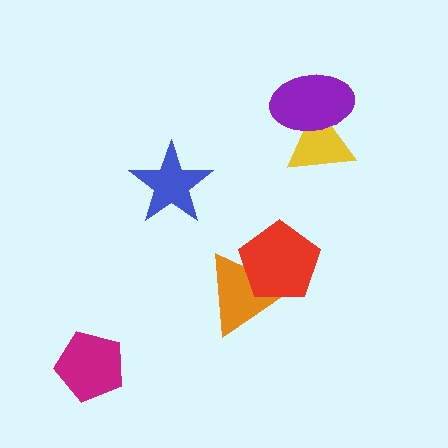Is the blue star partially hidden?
No, no other shape covers it.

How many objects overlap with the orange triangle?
1 object overlaps with the orange triangle.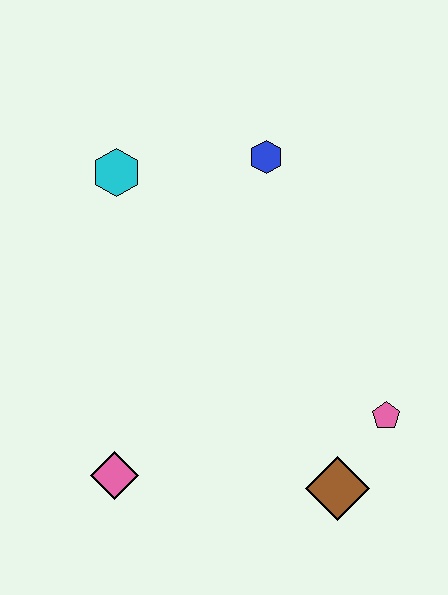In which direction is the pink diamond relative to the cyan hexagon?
The pink diamond is below the cyan hexagon.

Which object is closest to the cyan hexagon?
The blue hexagon is closest to the cyan hexagon.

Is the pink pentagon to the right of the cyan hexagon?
Yes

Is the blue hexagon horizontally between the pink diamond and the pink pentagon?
Yes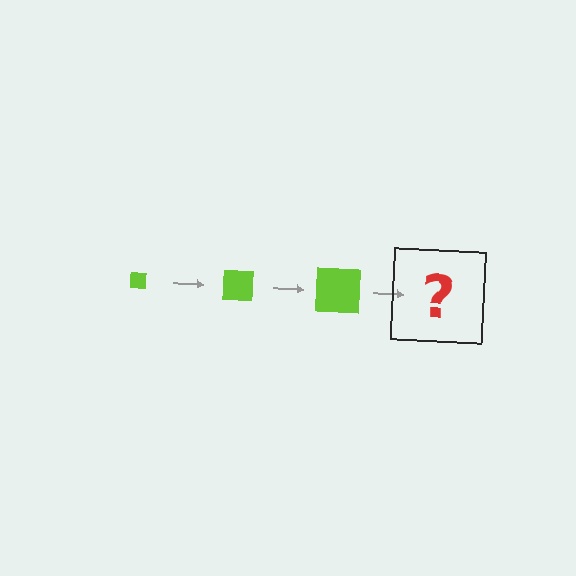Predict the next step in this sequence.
The next step is a lime square, larger than the previous one.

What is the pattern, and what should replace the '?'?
The pattern is that the square gets progressively larger each step. The '?' should be a lime square, larger than the previous one.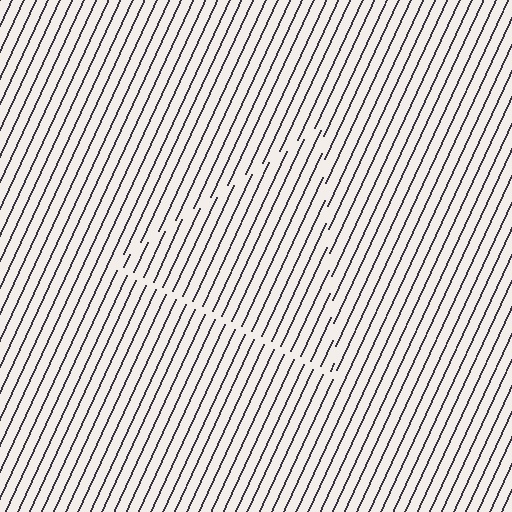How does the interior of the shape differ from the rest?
The interior of the shape contains the same grating, shifted by half a period — the contour is defined by the phase discontinuity where line-ends from the inner and outer gratings abut.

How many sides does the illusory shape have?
3 sides — the line-ends trace a triangle.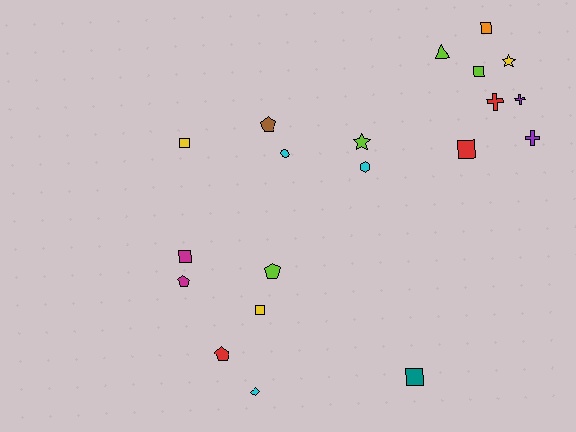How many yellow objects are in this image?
There are 3 yellow objects.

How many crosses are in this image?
There are 3 crosses.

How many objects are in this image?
There are 20 objects.